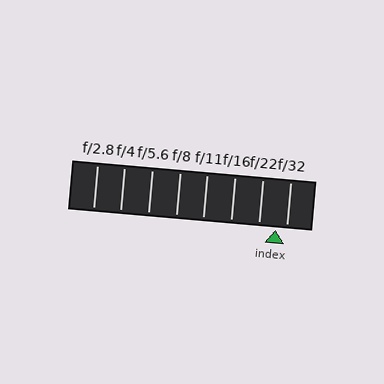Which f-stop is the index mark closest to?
The index mark is closest to f/32.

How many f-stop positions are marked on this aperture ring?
There are 8 f-stop positions marked.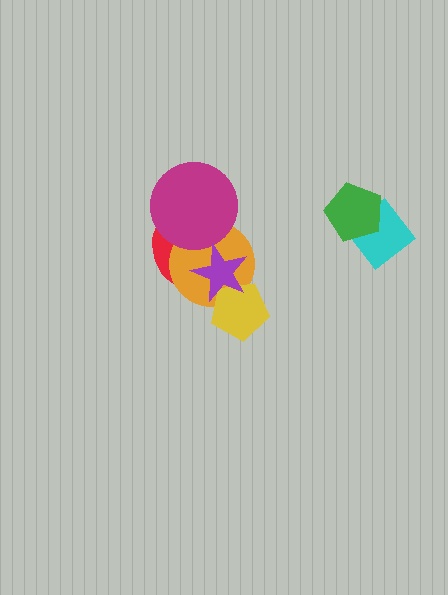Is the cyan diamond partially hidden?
Yes, it is partially covered by another shape.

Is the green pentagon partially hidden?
No, no other shape covers it.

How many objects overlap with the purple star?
3 objects overlap with the purple star.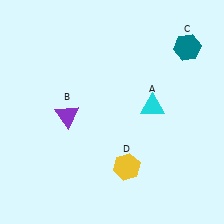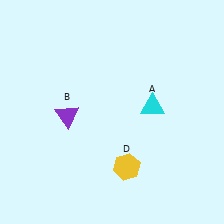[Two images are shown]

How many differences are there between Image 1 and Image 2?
There is 1 difference between the two images.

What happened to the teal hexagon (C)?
The teal hexagon (C) was removed in Image 2. It was in the top-right area of Image 1.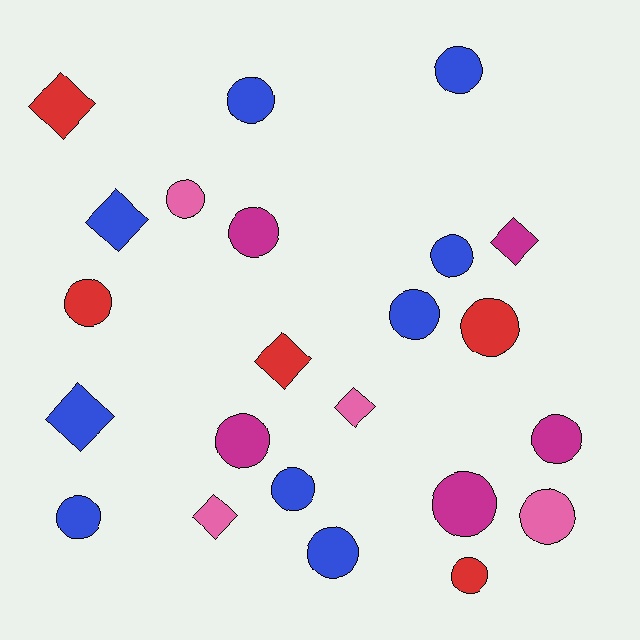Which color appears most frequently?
Blue, with 9 objects.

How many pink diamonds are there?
There are 2 pink diamonds.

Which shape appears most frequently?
Circle, with 16 objects.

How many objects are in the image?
There are 23 objects.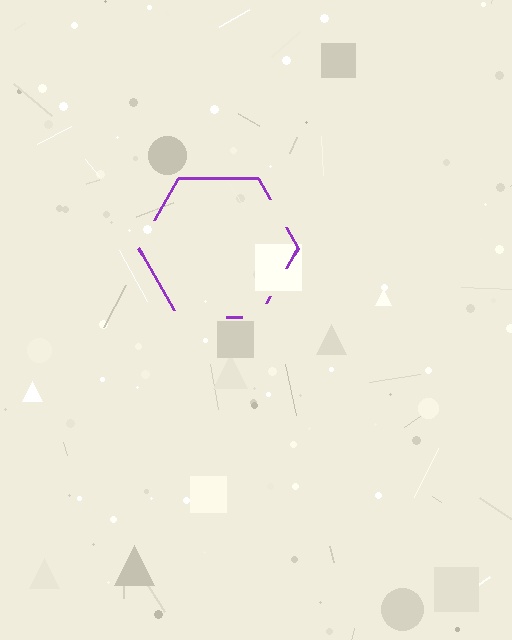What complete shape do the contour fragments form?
The contour fragments form a hexagon.